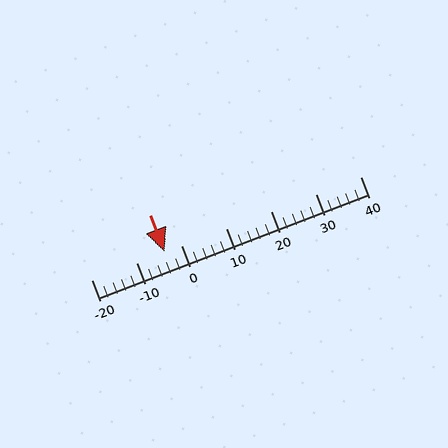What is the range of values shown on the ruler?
The ruler shows values from -20 to 40.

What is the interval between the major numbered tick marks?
The major tick marks are spaced 10 units apart.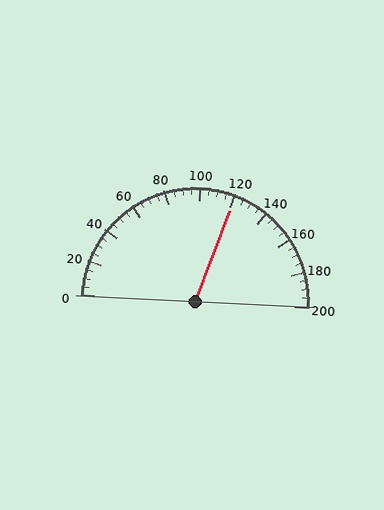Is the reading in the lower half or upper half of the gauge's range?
The reading is in the upper half of the range (0 to 200).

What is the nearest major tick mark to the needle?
The nearest major tick mark is 120.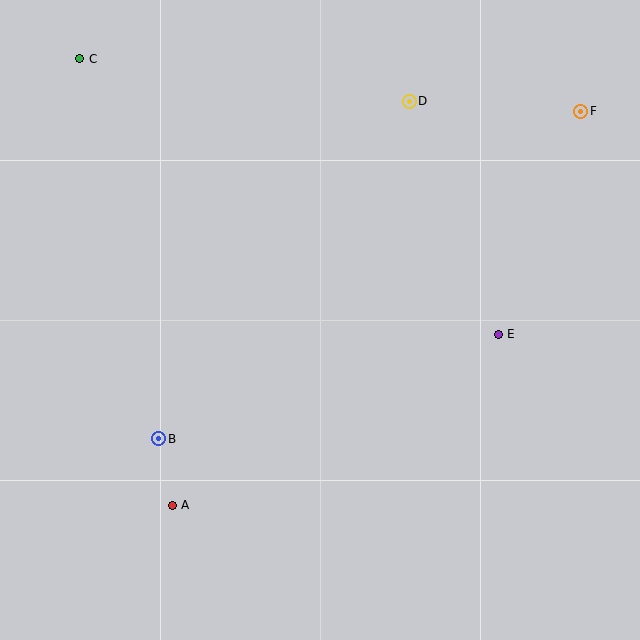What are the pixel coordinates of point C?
Point C is at (80, 59).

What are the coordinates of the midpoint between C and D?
The midpoint between C and D is at (245, 80).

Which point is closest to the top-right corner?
Point F is closest to the top-right corner.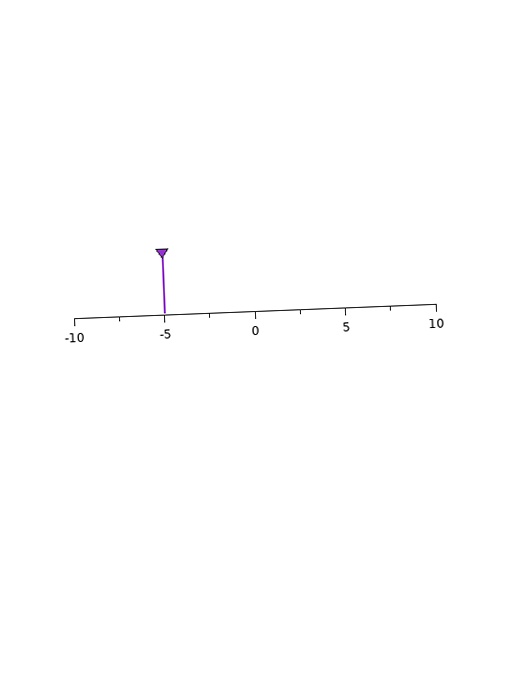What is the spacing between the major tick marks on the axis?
The major ticks are spaced 5 apart.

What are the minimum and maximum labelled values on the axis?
The axis runs from -10 to 10.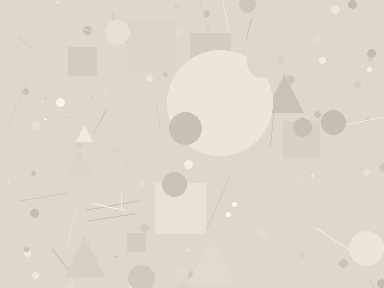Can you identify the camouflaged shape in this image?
The camouflaged shape is a circle.